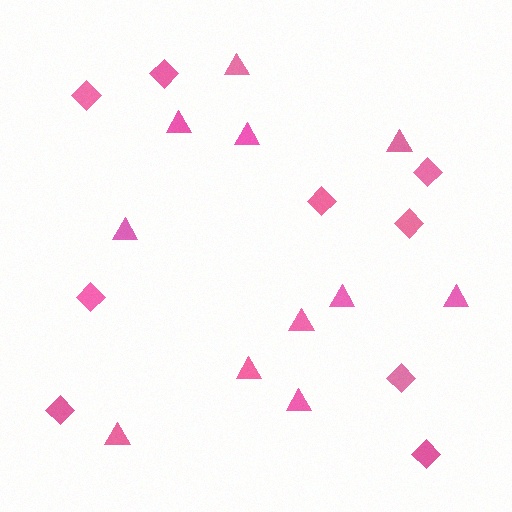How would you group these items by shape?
There are 2 groups: one group of diamonds (9) and one group of triangles (11).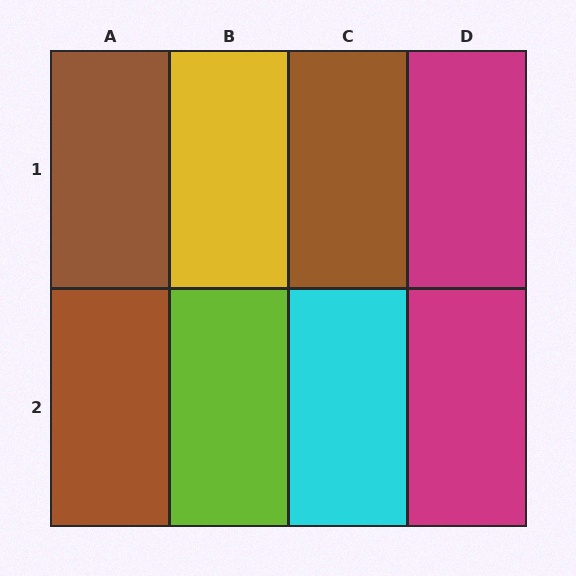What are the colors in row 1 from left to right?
Brown, yellow, brown, magenta.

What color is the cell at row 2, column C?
Cyan.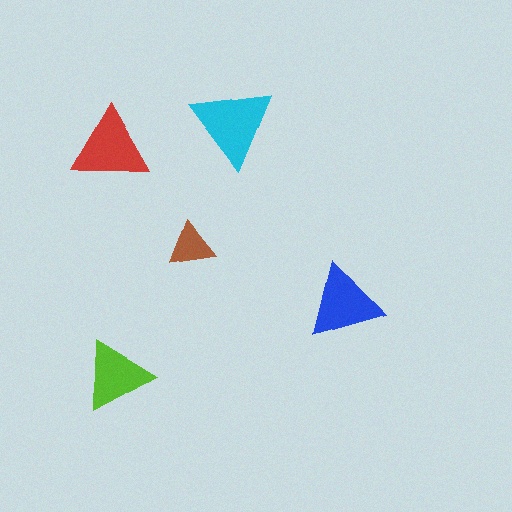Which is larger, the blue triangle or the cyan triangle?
The cyan one.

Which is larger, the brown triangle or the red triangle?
The red one.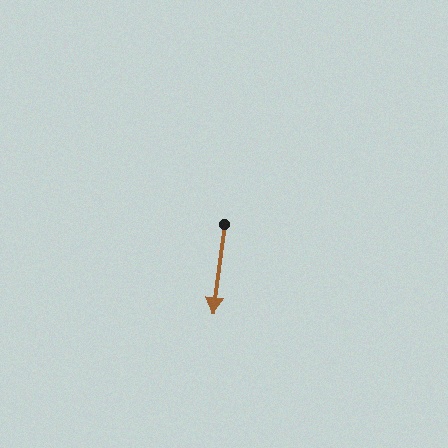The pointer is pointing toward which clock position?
Roughly 6 o'clock.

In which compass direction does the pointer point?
South.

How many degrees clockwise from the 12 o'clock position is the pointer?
Approximately 188 degrees.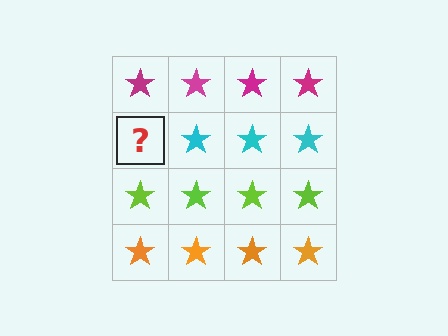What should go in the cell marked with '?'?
The missing cell should contain a cyan star.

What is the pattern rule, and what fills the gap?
The rule is that each row has a consistent color. The gap should be filled with a cyan star.